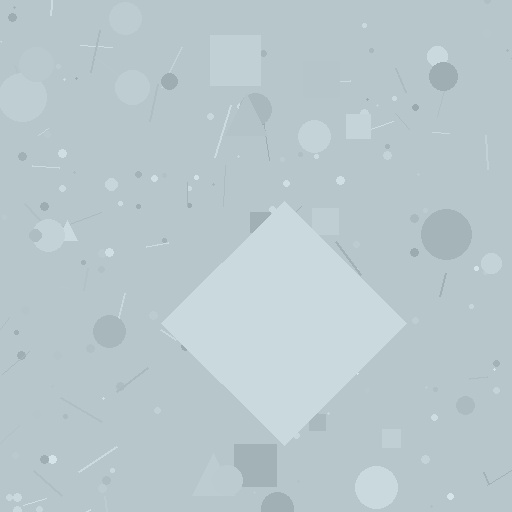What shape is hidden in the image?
A diamond is hidden in the image.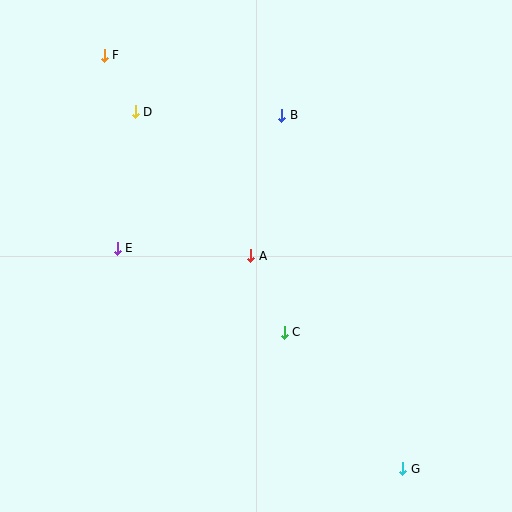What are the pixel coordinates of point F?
Point F is at (104, 55).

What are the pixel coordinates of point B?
Point B is at (282, 115).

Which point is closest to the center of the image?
Point A at (251, 256) is closest to the center.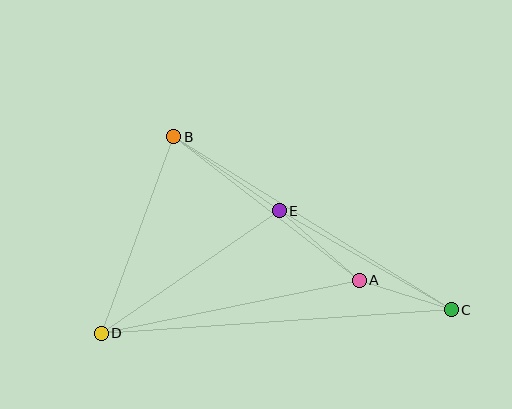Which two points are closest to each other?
Points A and C are closest to each other.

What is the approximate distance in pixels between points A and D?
The distance between A and D is approximately 263 pixels.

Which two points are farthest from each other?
Points C and D are farthest from each other.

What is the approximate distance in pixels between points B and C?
The distance between B and C is approximately 327 pixels.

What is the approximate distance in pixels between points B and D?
The distance between B and D is approximately 209 pixels.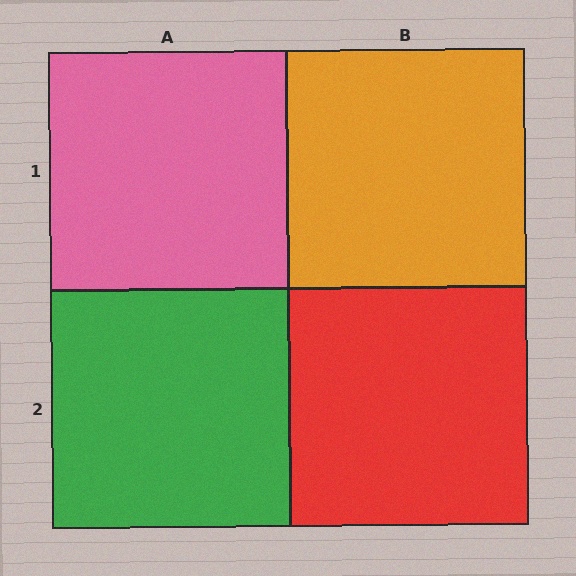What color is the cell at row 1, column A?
Pink.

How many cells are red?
1 cell is red.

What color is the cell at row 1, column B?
Orange.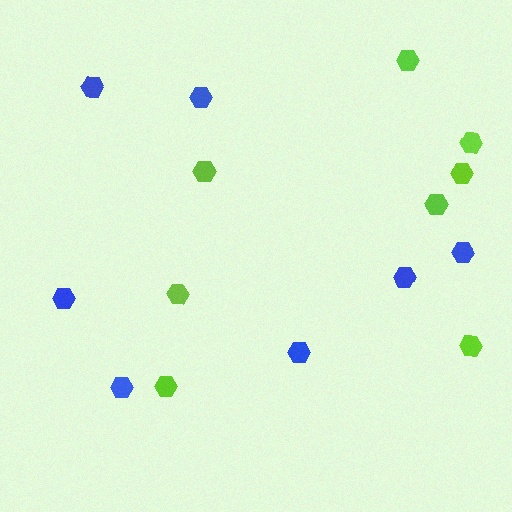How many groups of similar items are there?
There are 2 groups: one group of blue hexagons (7) and one group of lime hexagons (8).